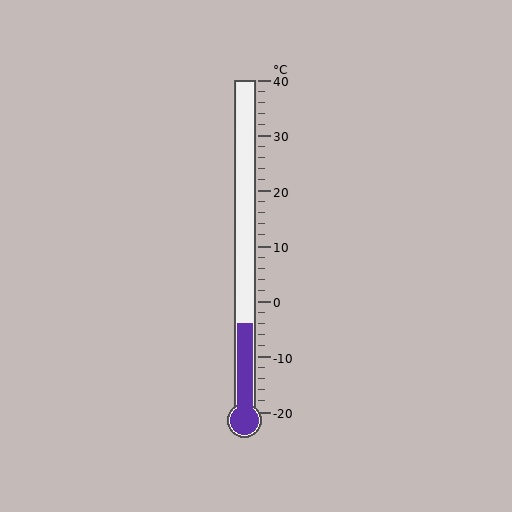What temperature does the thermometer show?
The thermometer shows approximately -4°C.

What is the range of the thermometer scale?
The thermometer scale ranges from -20°C to 40°C.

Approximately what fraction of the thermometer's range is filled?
The thermometer is filled to approximately 25% of its range.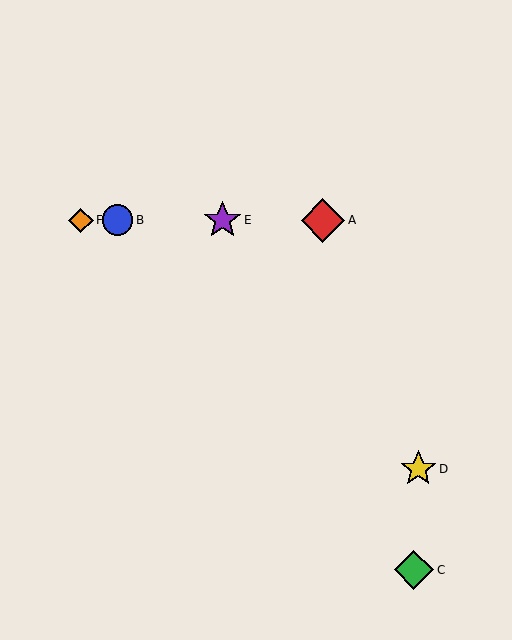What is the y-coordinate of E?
Object E is at y≈220.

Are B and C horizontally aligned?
No, B is at y≈220 and C is at y≈570.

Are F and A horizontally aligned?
Yes, both are at y≈220.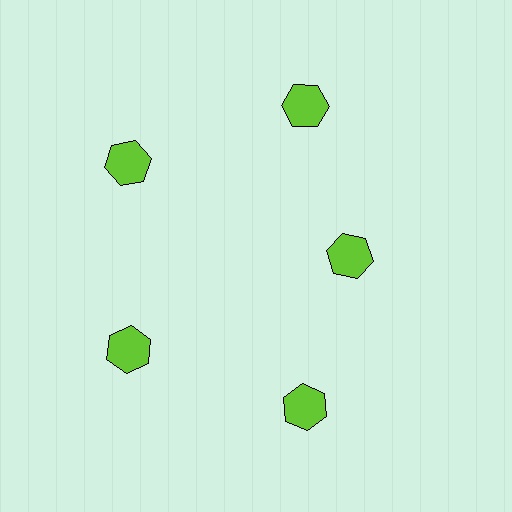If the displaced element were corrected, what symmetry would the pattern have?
It would have 5-fold rotational symmetry — the pattern would map onto itself every 72 degrees.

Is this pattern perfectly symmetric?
No. The 5 lime hexagons are arranged in a ring, but one element near the 3 o'clock position is pulled inward toward the center, breaking the 5-fold rotational symmetry.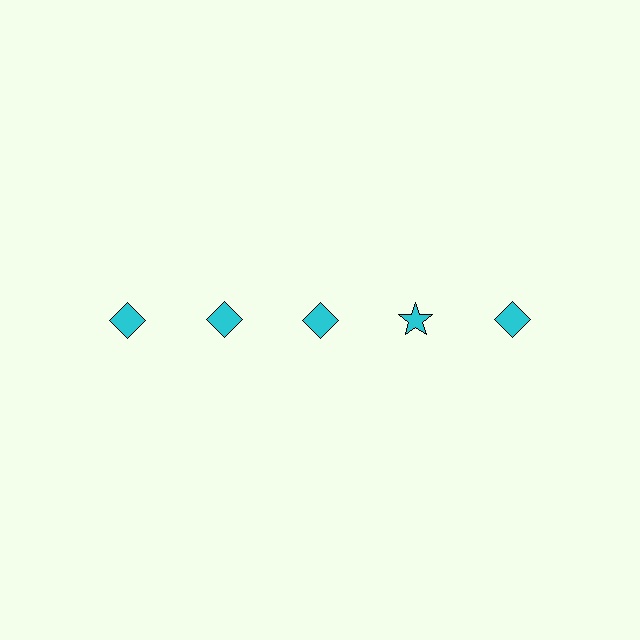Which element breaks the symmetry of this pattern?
The cyan star in the top row, second from right column breaks the symmetry. All other shapes are cyan diamonds.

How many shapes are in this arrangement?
There are 5 shapes arranged in a grid pattern.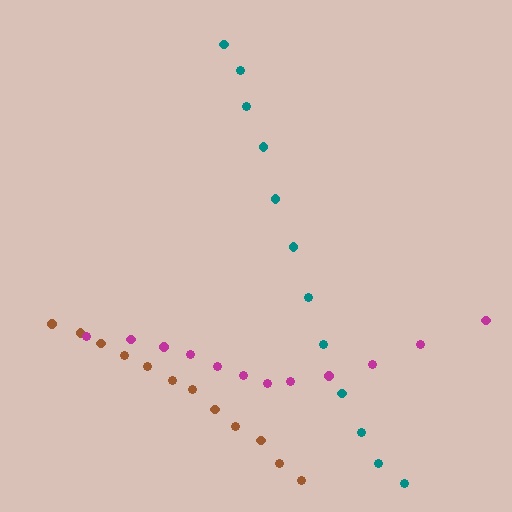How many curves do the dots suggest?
There are 3 distinct paths.